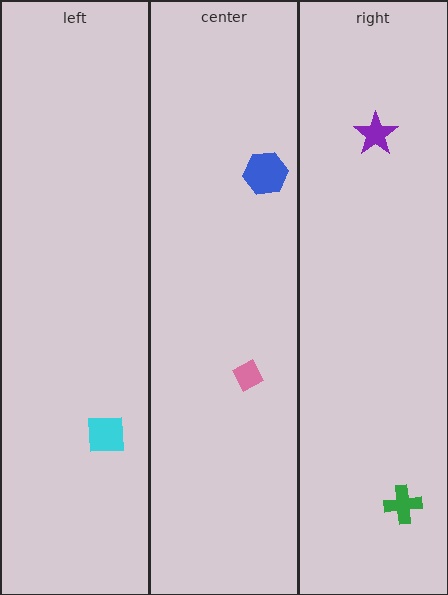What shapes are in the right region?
The purple star, the green cross.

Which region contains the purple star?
The right region.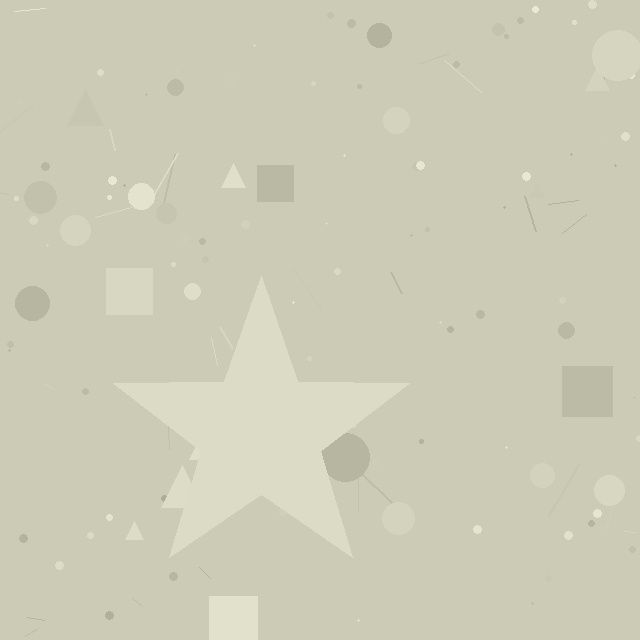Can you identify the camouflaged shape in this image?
The camouflaged shape is a star.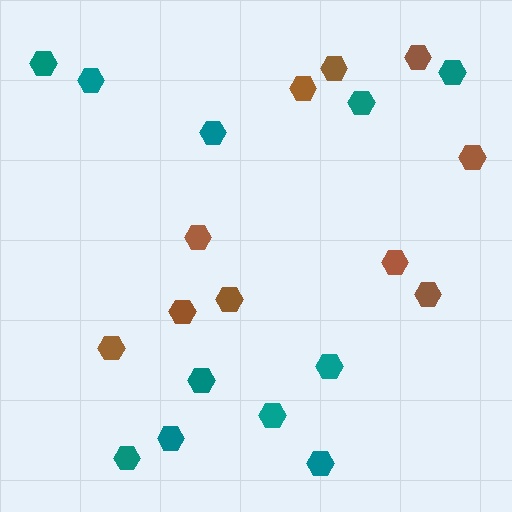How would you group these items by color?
There are 2 groups: one group of brown hexagons (10) and one group of teal hexagons (11).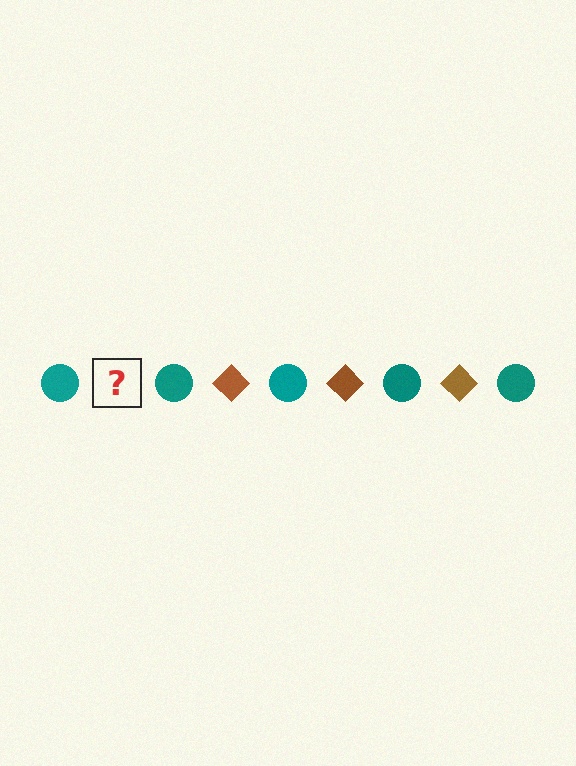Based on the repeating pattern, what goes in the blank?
The blank should be a brown diamond.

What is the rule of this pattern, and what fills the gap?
The rule is that the pattern alternates between teal circle and brown diamond. The gap should be filled with a brown diamond.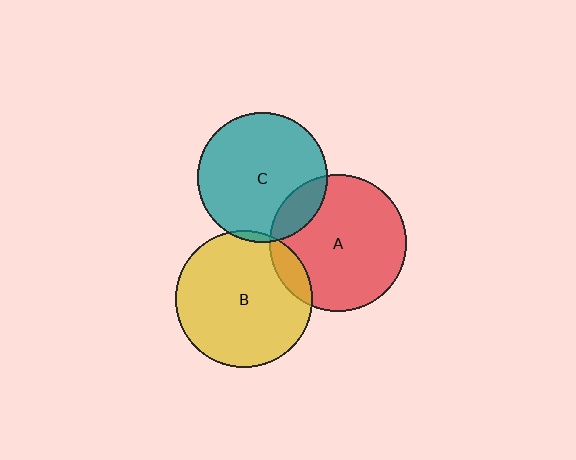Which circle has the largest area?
Circle B (yellow).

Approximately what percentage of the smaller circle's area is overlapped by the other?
Approximately 10%.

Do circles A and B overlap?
Yes.